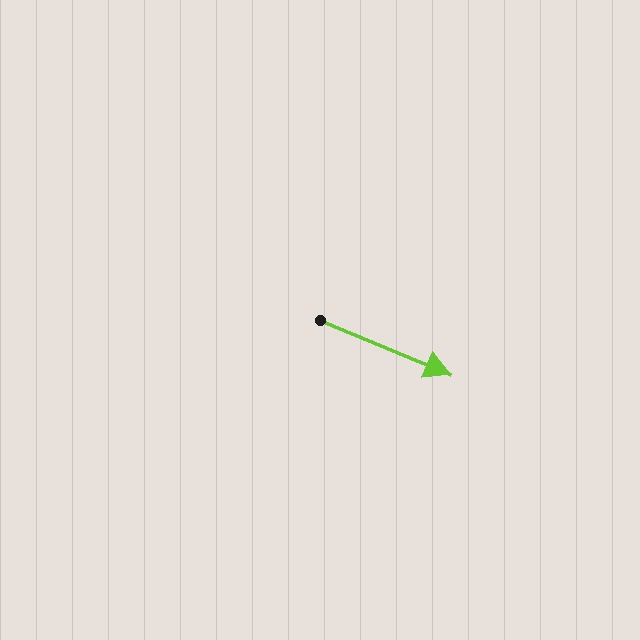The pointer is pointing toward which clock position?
Roughly 4 o'clock.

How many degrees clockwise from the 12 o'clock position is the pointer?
Approximately 113 degrees.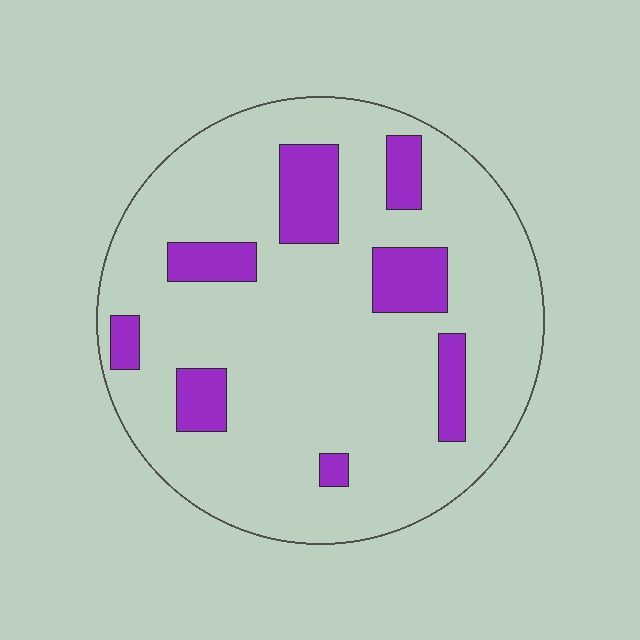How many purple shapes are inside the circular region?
8.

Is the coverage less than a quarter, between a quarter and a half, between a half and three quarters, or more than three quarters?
Less than a quarter.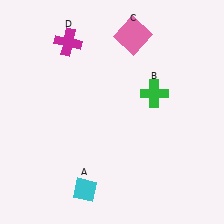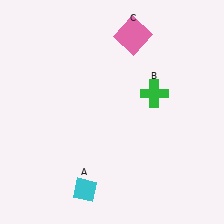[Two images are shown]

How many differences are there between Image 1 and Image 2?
There is 1 difference between the two images.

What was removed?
The magenta cross (D) was removed in Image 2.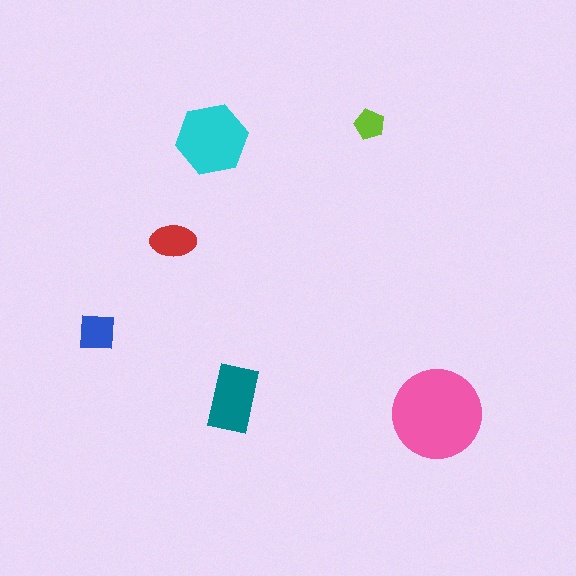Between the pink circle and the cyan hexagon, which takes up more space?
The pink circle.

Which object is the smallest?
The lime pentagon.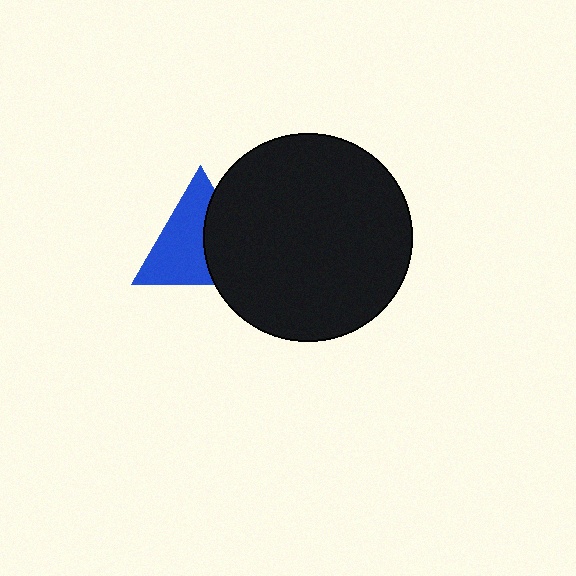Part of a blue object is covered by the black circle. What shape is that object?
It is a triangle.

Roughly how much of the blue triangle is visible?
About half of it is visible (roughly 60%).